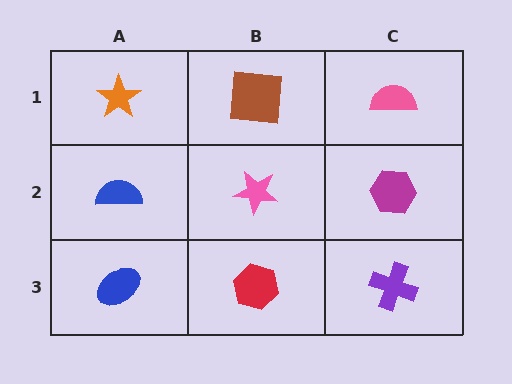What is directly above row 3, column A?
A blue semicircle.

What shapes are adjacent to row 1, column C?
A magenta hexagon (row 2, column C), a brown square (row 1, column B).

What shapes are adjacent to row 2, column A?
An orange star (row 1, column A), a blue ellipse (row 3, column A), a pink star (row 2, column B).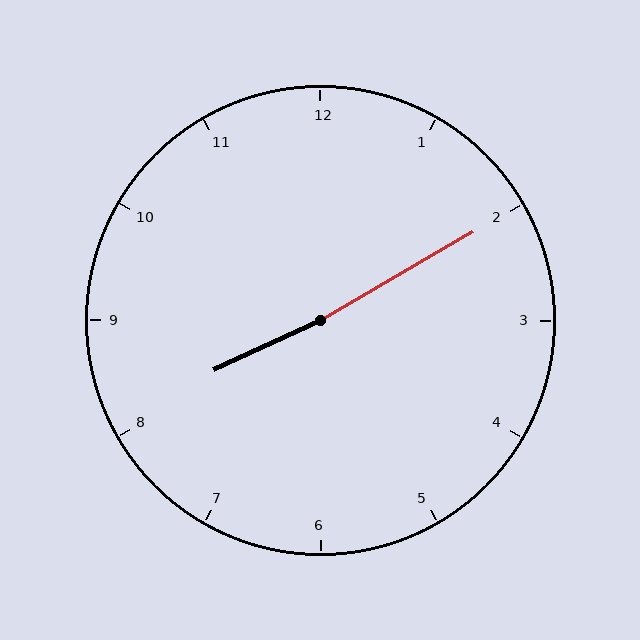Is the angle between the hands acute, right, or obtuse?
It is obtuse.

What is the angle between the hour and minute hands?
Approximately 175 degrees.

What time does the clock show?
8:10.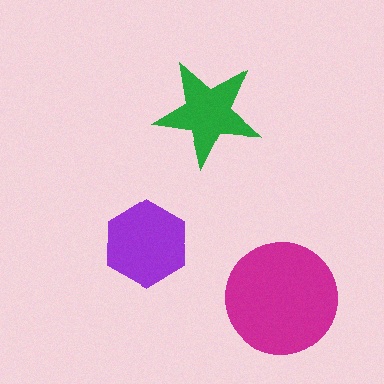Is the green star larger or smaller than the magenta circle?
Smaller.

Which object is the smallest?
The green star.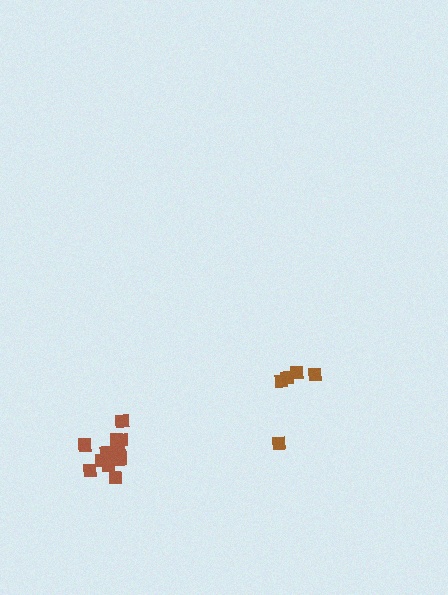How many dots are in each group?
Group 1: 11 dots, Group 2: 5 dots (16 total).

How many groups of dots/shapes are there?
There are 2 groups.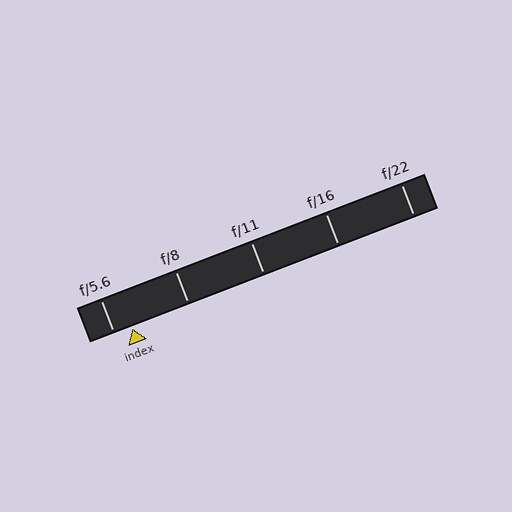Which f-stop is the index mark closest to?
The index mark is closest to f/5.6.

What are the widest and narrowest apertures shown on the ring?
The widest aperture shown is f/5.6 and the narrowest is f/22.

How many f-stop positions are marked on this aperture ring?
There are 5 f-stop positions marked.